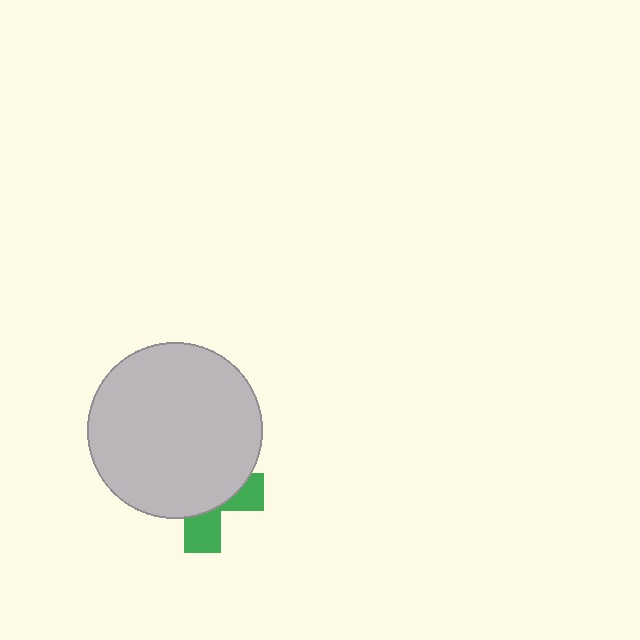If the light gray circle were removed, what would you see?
You would see the complete green cross.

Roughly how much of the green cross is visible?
A small part of it is visible (roughly 32%).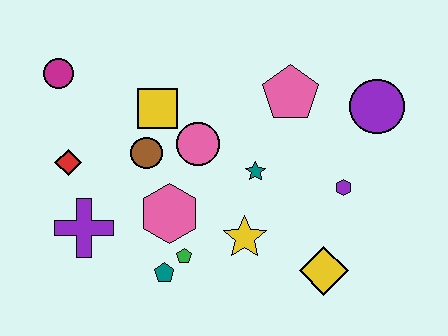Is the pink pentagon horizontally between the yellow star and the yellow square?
No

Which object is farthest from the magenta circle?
The yellow diamond is farthest from the magenta circle.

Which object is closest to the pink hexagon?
The green pentagon is closest to the pink hexagon.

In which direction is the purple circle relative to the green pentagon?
The purple circle is to the right of the green pentagon.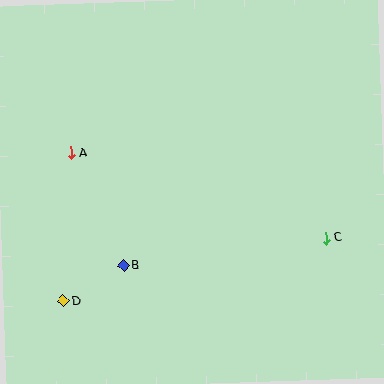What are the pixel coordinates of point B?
Point B is at (124, 266).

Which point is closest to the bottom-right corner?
Point C is closest to the bottom-right corner.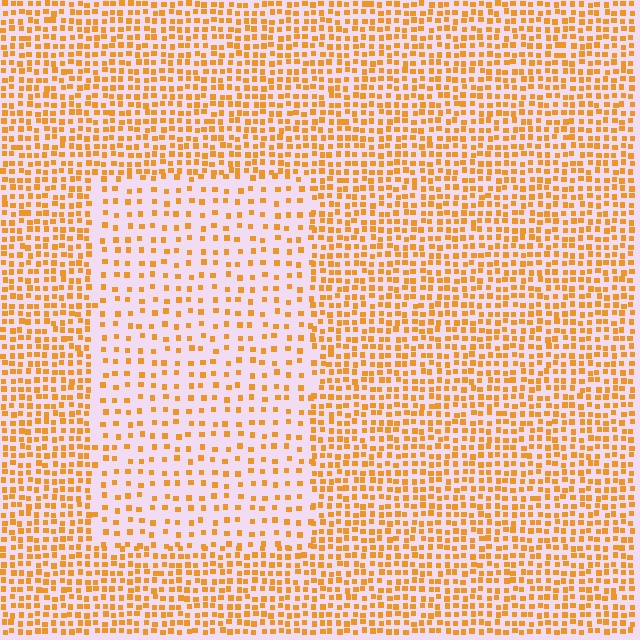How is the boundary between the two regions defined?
The boundary is defined by a change in element density (approximately 2.1x ratio). All elements are the same color, size, and shape.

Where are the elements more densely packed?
The elements are more densely packed outside the rectangle boundary.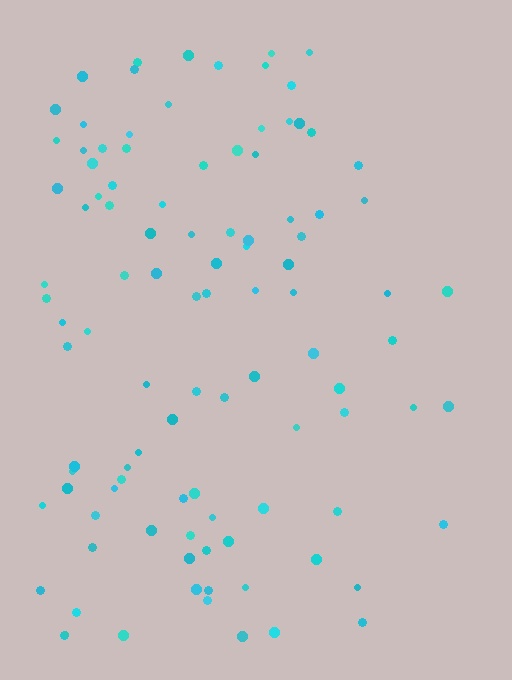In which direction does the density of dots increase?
From right to left, with the left side densest.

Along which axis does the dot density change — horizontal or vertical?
Horizontal.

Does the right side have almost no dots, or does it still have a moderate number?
Still a moderate number, just noticeably fewer than the left.